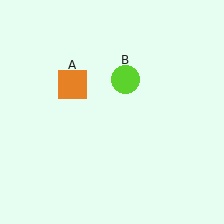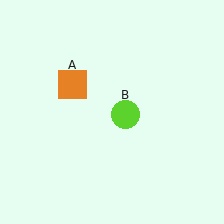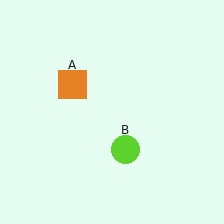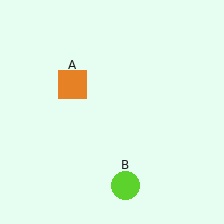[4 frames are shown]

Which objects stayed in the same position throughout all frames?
Orange square (object A) remained stationary.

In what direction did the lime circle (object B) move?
The lime circle (object B) moved down.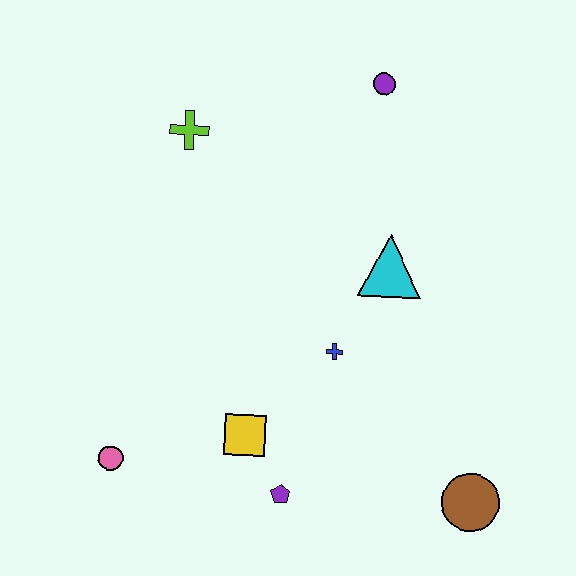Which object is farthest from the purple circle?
The pink circle is farthest from the purple circle.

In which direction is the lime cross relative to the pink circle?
The lime cross is above the pink circle.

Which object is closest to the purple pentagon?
The yellow square is closest to the purple pentagon.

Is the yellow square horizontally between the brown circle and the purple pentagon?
No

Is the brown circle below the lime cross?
Yes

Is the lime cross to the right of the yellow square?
No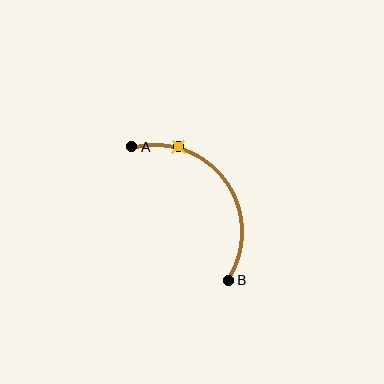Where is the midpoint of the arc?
The arc midpoint is the point on the curve farthest from the straight line joining A and B. It sits above and to the right of that line.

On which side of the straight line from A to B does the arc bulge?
The arc bulges above and to the right of the straight line connecting A and B.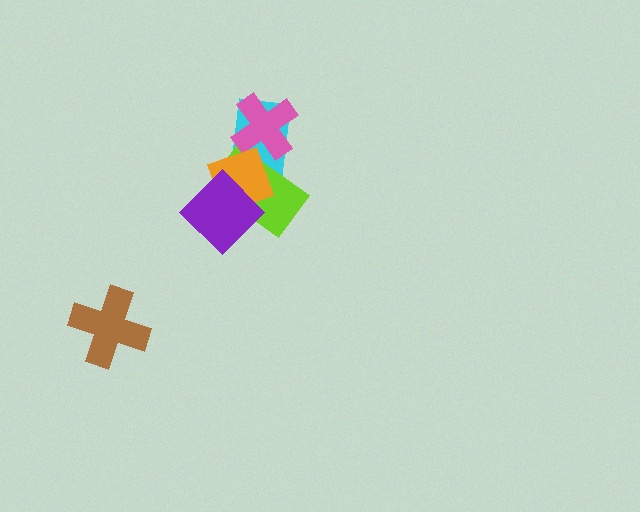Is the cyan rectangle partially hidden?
Yes, it is partially covered by another shape.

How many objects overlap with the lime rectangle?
4 objects overlap with the lime rectangle.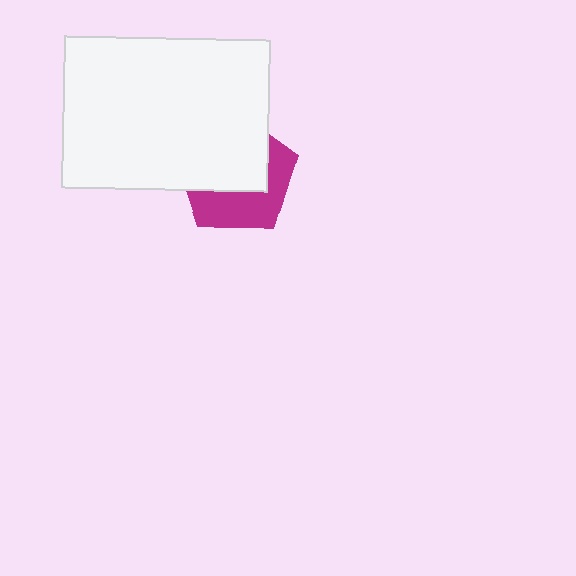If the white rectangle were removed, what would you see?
You would see the complete magenta pentagon.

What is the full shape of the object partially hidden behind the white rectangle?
The partially hidden object is a magenta pentagon.